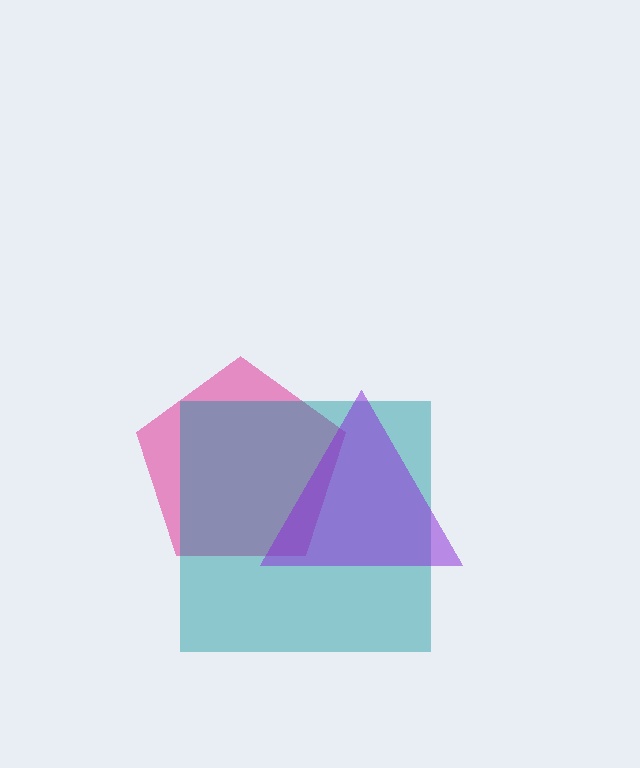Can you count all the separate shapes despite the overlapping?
Yes, there are 3 separate shapes.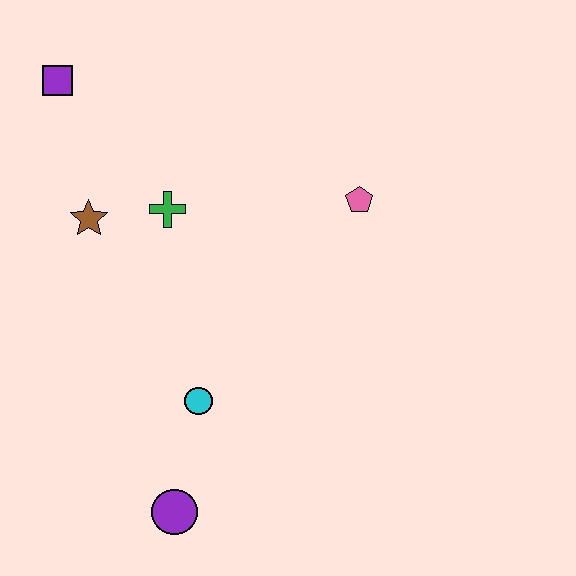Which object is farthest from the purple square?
The purple circle is farthest from the purple square.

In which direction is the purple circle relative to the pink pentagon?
The purple circle is below the pink pentagon.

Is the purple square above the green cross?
Yes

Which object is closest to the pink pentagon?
The green cross is closest to the pink pentagon.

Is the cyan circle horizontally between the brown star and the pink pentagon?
Yes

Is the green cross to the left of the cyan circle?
Yes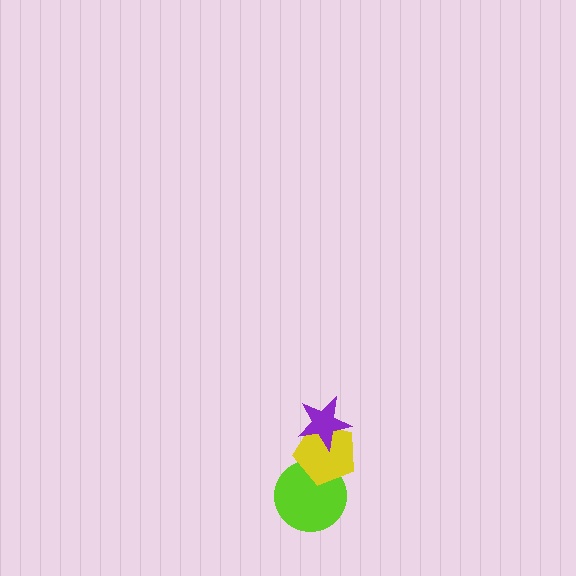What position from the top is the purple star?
The purple star is 1st from the top.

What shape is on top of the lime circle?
The yellow pentagon is on top of the lime circle.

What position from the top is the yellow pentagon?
The yellow pentagon is 2nd from the top.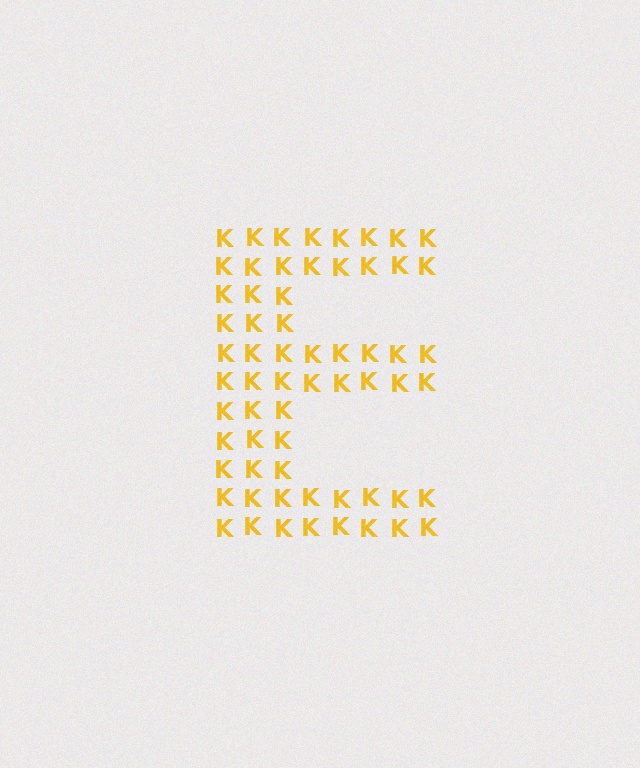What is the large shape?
The large shape is the letter E.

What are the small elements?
The small elements are letter K's.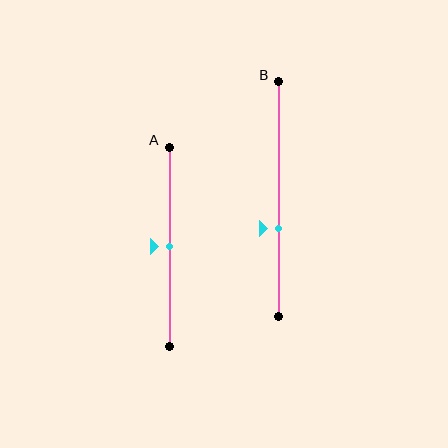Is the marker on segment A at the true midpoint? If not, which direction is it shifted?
Yes, the marker on segment A is at the true midpoint.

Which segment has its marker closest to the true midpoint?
Segment A has its marker closest to the true midpoint.